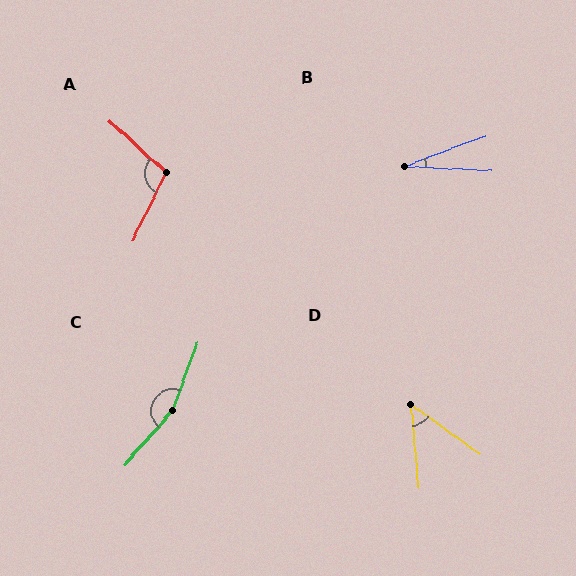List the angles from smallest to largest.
B (24°), D (49°), A (106°), C (158°).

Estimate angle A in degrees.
Approximately 106 degrees.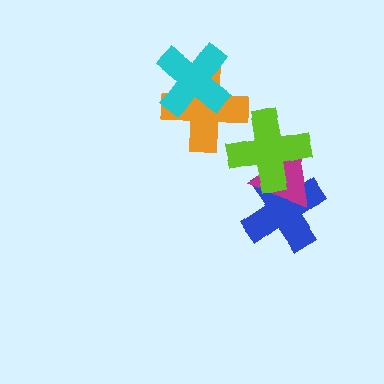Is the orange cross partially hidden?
Yes, it is partially covered by another shape.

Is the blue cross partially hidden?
Yes, it is partially covered by another shape.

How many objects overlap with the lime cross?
2 objects overlap with the lime cross.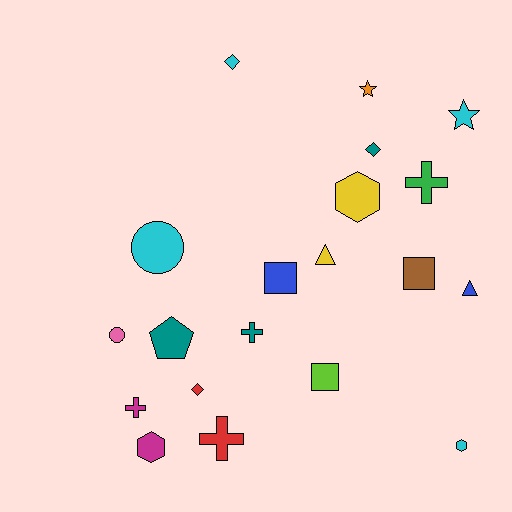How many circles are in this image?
There are 2 circles.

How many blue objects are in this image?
There are 2 blue objects.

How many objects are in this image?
There are 20 objects.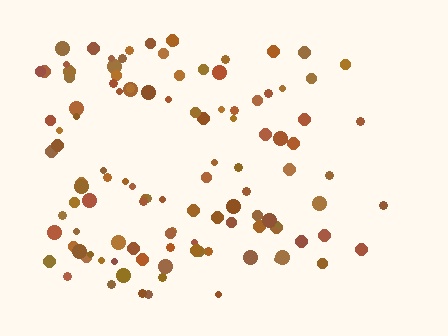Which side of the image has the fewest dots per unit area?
The right.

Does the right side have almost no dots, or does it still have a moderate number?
Still a moderate number, just noticeably fewer than the left.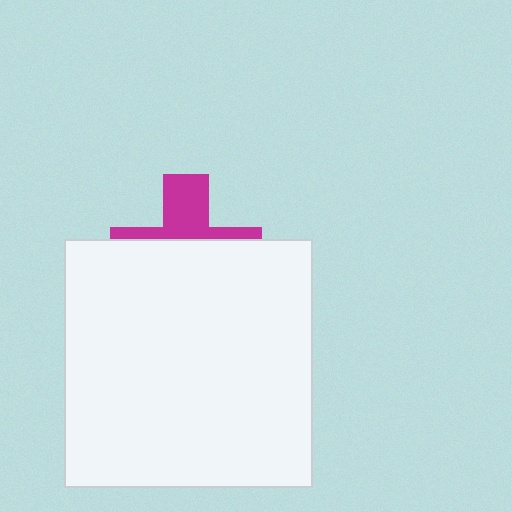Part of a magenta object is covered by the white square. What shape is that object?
It is a cross.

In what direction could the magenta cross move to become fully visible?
The magenta cross could move up. That would shift it out from behind the white square entirely.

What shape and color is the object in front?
The object in front is a white square.